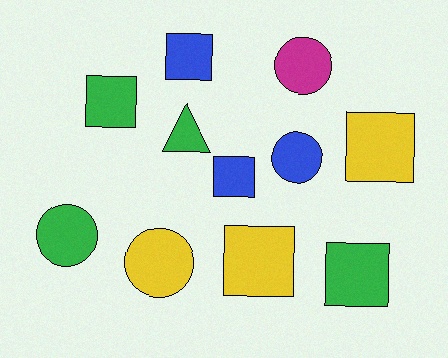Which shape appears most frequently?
Square, with 6 objects.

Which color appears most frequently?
Green, with 4 objects.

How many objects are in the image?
There are 11 objects.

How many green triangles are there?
There is 1 green triangle.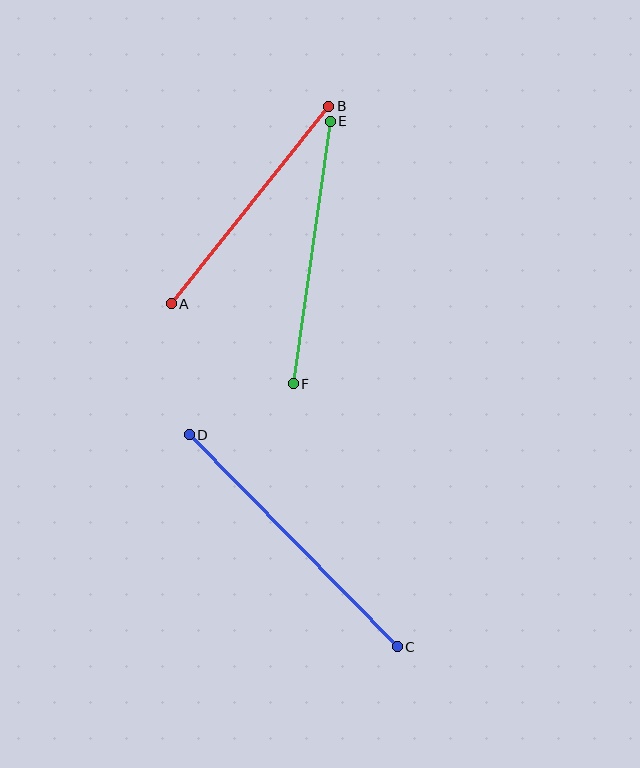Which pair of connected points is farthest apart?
Points C and D are farthest apart.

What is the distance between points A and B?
The distance is approximately 252 pixels.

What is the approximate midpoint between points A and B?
The midpoint is at approximately (250, 205) pixels.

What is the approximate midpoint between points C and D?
The midpoint is at approximately (293, 541) pixels.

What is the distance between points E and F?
The distance is approximately 265 pixels.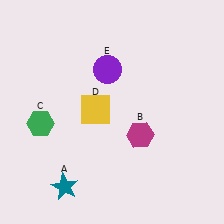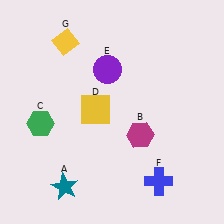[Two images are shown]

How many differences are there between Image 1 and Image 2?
There are 2 differences between the two images.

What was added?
A blue cross (F), a yellow diamond (G) were added in Image 2.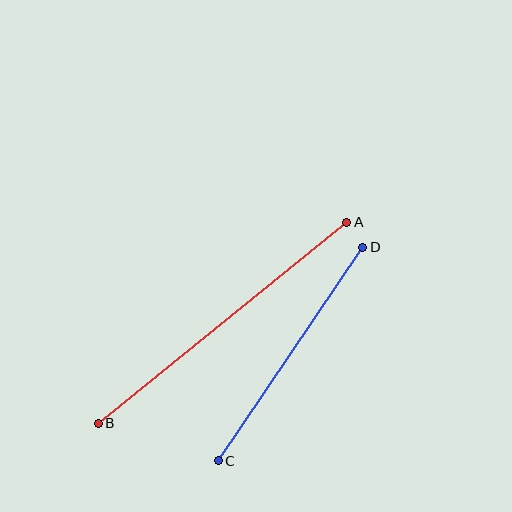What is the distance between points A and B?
The distance is approximately 319 pixels.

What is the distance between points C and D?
The distance is approximately 258 pixels.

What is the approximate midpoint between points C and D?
The midpoint is at approximately (290, 354) pixels.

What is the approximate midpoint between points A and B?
The midpoint is at approximately (223, 323) pixels.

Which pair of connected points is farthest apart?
Points A and B are farthest apart.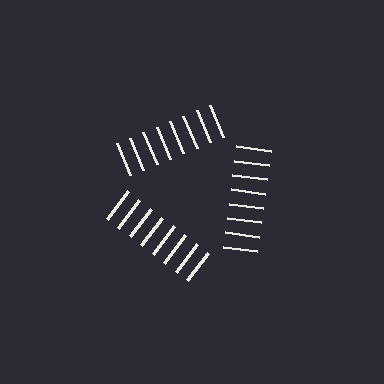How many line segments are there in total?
24 — 8 along each of the 3 edges.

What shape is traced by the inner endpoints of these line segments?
An illusory triangle — the line segments terminate on its edges but no continuous stroke is drawn.